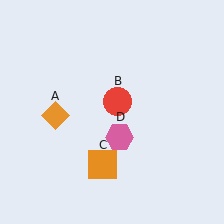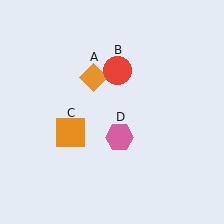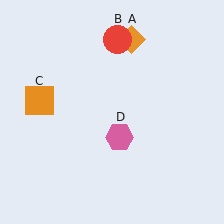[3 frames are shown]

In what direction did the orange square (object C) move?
The orange square (object C) moved up and to the left.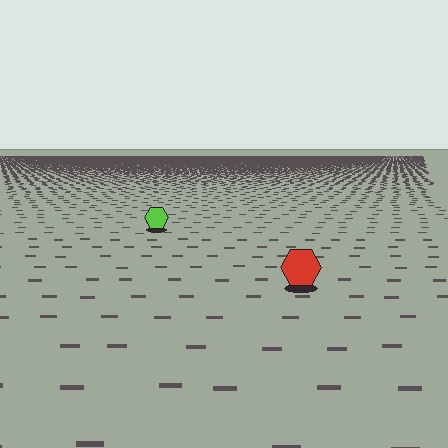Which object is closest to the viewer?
The red hexagon is closest. The texture marks near it are larger and more spread out.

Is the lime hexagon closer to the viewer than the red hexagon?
No. The red hexagon is closer — you can tell from the texture gradient: the ground texture is coarser near it.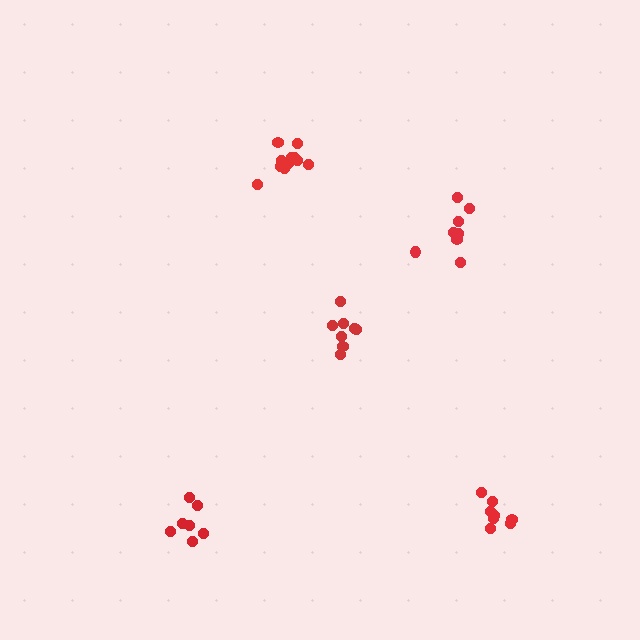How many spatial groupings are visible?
There are 5 spatial groupings.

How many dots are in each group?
Group 1: 8 dots, Group 2: 11 dots, Group 3: 8 dots, Group 4: 8 dots, Group 5: 7 dots (42 total).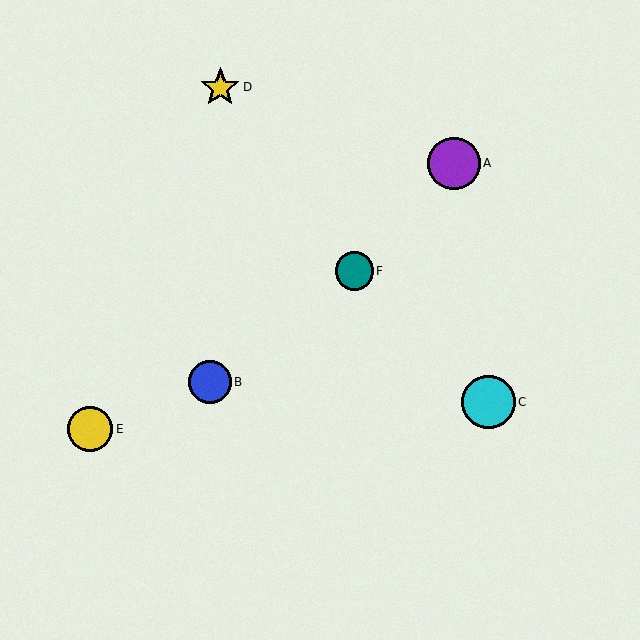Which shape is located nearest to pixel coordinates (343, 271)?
The teal circle (labeled F) at (354, 271) is nearest to that location.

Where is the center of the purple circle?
The center of the purple circle is at (454, 163).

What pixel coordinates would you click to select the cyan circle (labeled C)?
Click at (489, 402) to select the cyan circle C.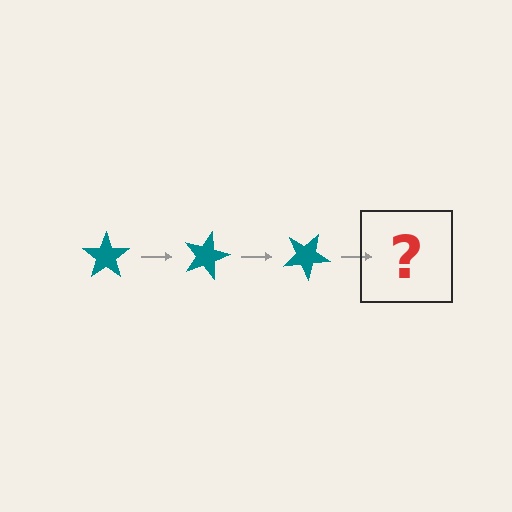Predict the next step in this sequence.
The next step is a teal star rotated 45 degrees.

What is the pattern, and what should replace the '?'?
The pattern is that the star rotates 15 degrees each step. The '?' should be a teal star rotated 45 degrees.